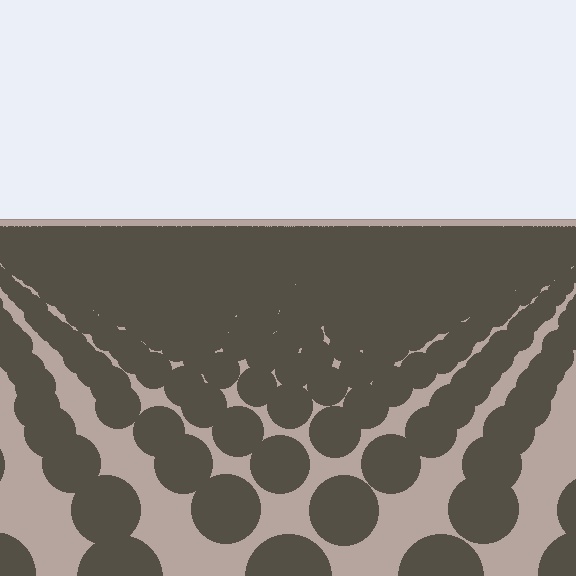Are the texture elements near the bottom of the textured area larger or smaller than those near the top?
Larger. Near the bottom, elements are closer to the viewer and appear at a bigger on-screen size.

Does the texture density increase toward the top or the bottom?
Density increases toward the top.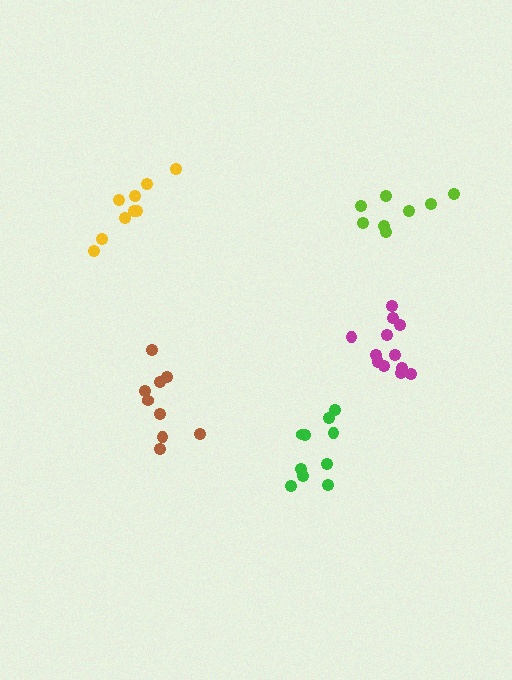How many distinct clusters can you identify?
There are 5 distinct clusters.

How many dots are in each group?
Group 1: 12 dots, Group 2: 8 dots, Group 3: 9 dots, Group 4: 9 dots, Group 5: 10 dots (48 total).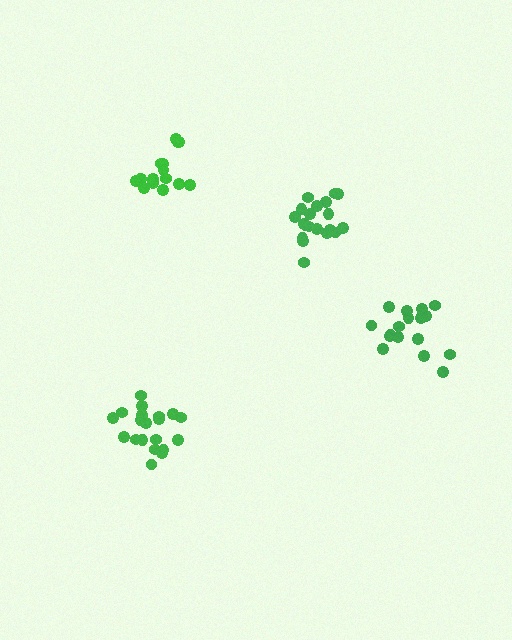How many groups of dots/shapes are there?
There are 4 groups.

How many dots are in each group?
Group 1: 20 dots, Group 2: 16 dots, Group 3: 20 dots, Group 4: 17 dots (73 total).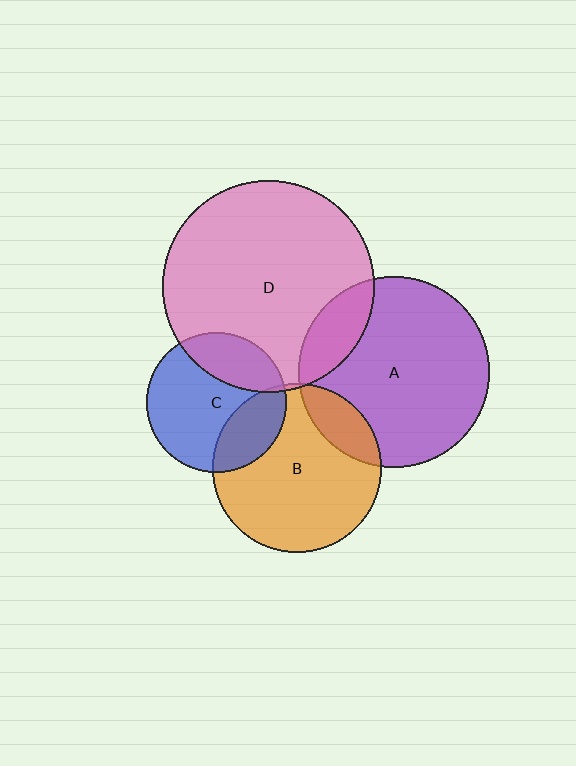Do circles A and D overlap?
Yes.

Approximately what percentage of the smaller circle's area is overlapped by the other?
Approximately 15%.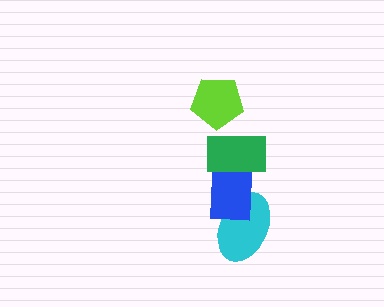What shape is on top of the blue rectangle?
The green rectangle is on top of the blue rectangle.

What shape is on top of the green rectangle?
The lime pentagon is on top of the green rectangle.